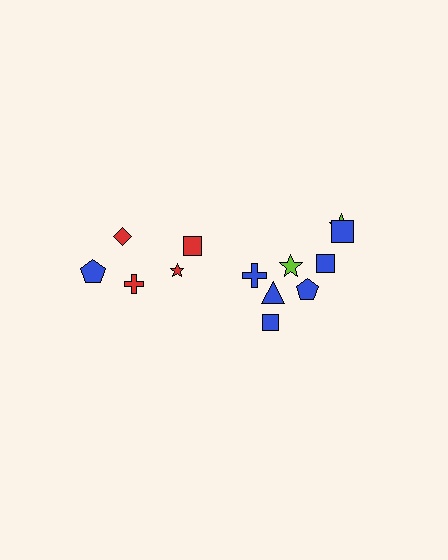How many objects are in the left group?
There are 5 objects.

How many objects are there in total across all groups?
There are 13 objects.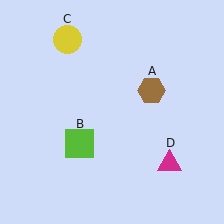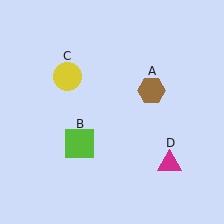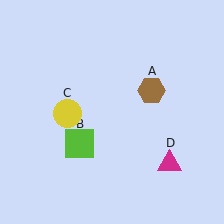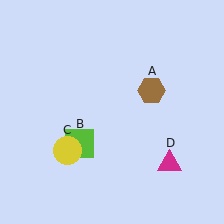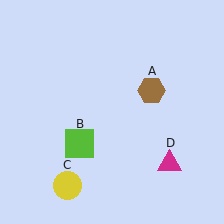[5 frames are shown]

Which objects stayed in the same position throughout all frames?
Brown hexagon (object A) and lime square (object B) and magenta triangle (object D) remained stationary.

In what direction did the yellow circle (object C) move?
The yellow circle (object C) moved down.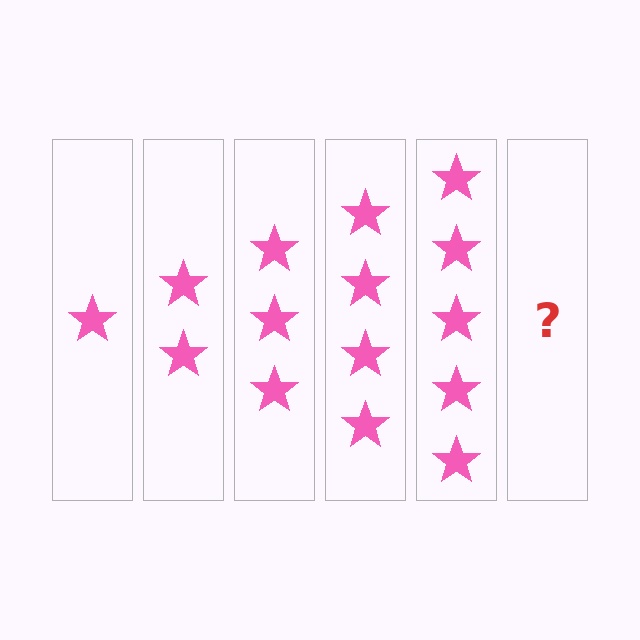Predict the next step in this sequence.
The next step is 6 stars.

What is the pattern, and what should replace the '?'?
The pattern is that each step adds one more star. The '?' should be 6 stars.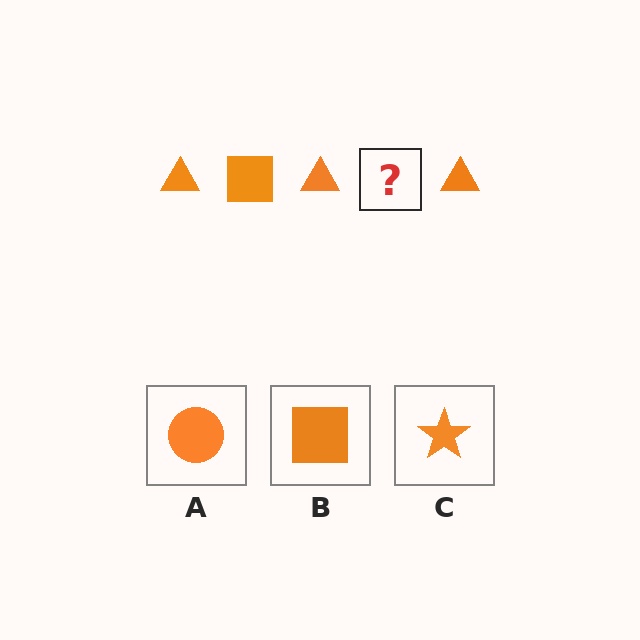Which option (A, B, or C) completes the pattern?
B.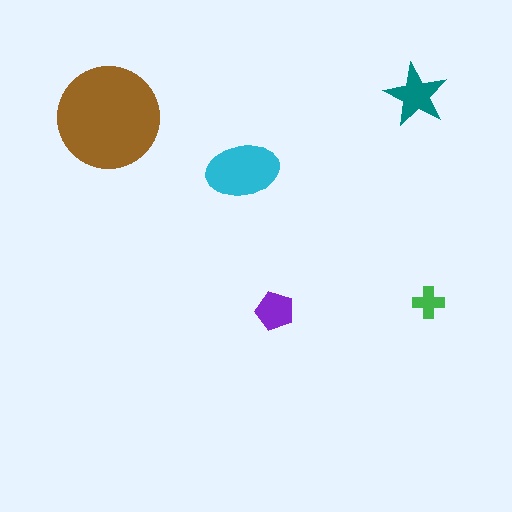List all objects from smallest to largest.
The green cross, the purple pentagon, the teal star, the cyan ellipse, the brown circle.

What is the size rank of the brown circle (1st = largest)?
1st.